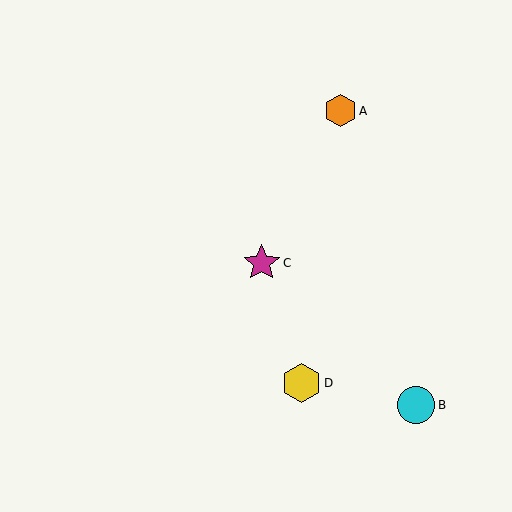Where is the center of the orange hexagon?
The center of the orange hexagon is at (340, 111).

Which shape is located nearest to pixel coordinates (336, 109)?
The orange hexagon (labeled A) at (340, 111) is nearest to that location.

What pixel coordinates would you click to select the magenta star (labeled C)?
Click at (262, 263) to select the magenta star C.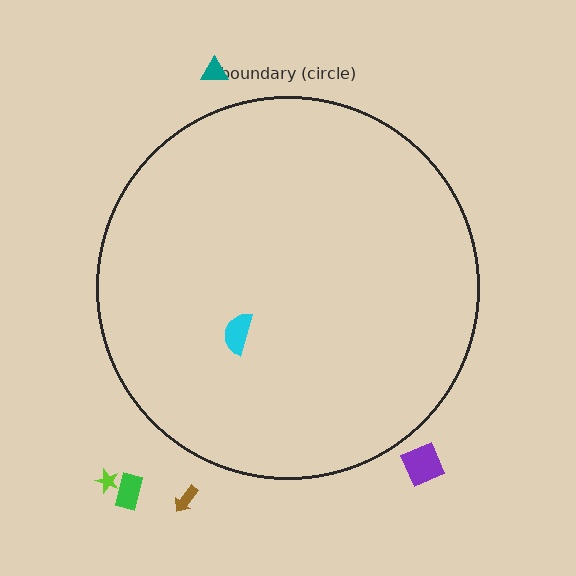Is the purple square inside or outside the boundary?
Outside.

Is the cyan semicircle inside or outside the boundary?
Inside.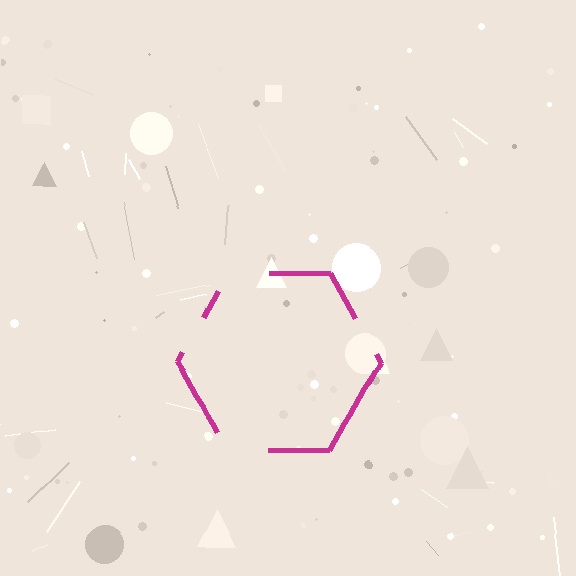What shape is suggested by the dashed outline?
The dashed outline suggests a hexagon.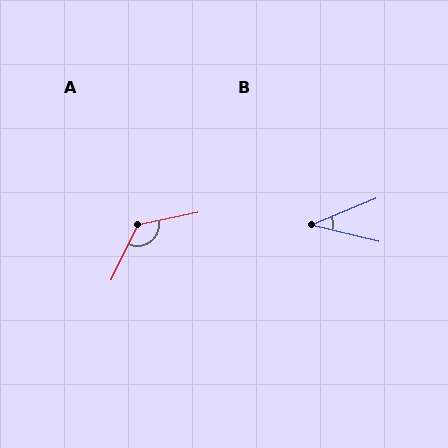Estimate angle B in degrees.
Approximately 36 degrees.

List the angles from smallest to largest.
B (36°), A (127°).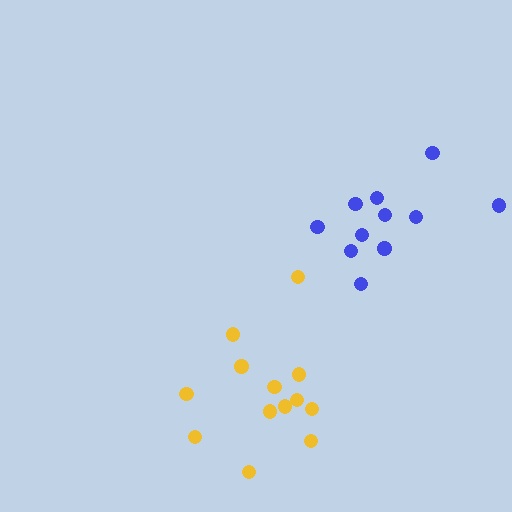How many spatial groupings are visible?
There are 2 spatial groupings.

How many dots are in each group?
Group 1: 13 dots, Group 2: 11 dots (24 total).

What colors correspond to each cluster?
The clusters are colored: yellow, blue.